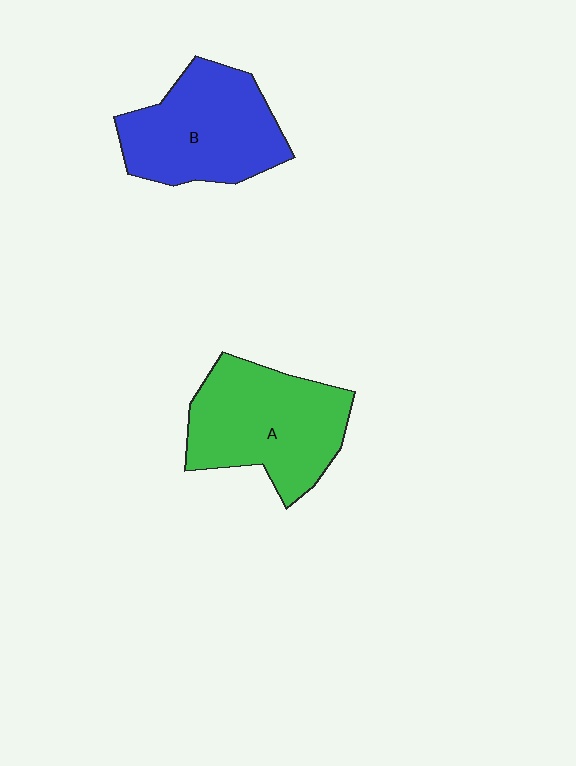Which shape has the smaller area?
Shape B (blue).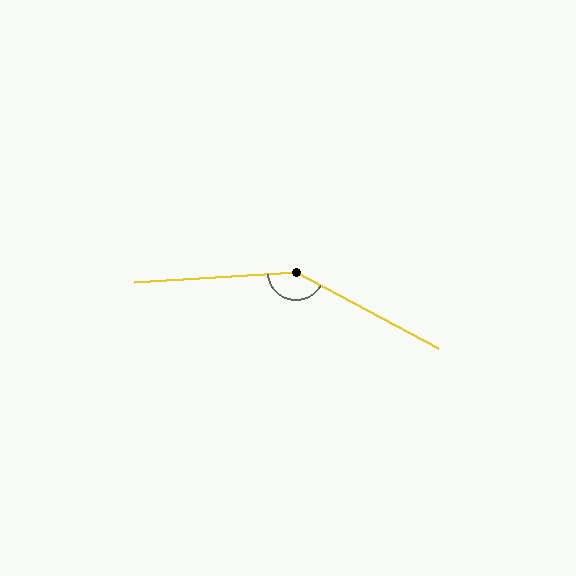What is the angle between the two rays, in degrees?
Approximately 149 degrees.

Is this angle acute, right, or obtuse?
It is obtuse.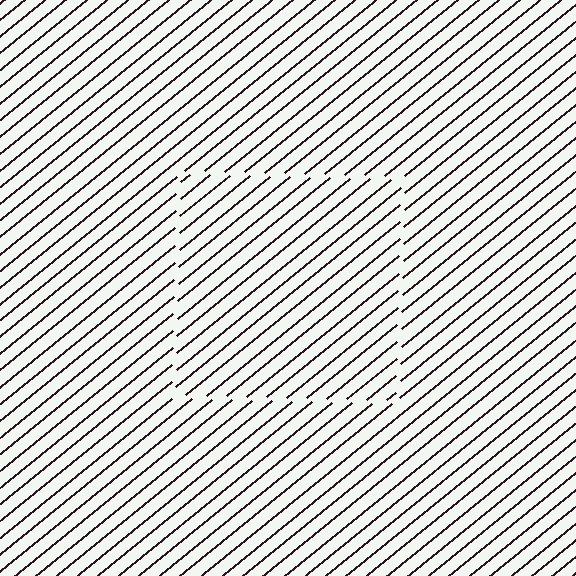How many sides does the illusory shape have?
4 sides — the line-ends trace a square.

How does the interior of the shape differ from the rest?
The interior of the shape contains the same grating, shifted by half a period — the contour is defined by the phase discontinuity where line-ends from the inner and outer gratings abut.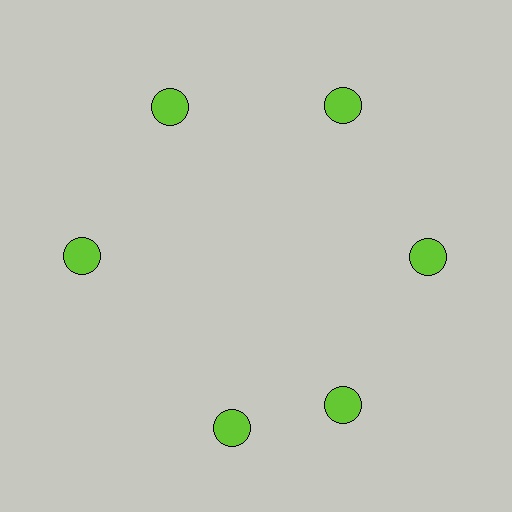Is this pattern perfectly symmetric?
No. The 6 lime circles are arranged in a ring, but one element near the 7 o'clock position is rotated out of alignment along the ring, breaking the 6-fold rotational symmetry.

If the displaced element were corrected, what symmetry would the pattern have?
It would have 6-fold rotational symmetry — the pattern would map onto itself every 60 degrees.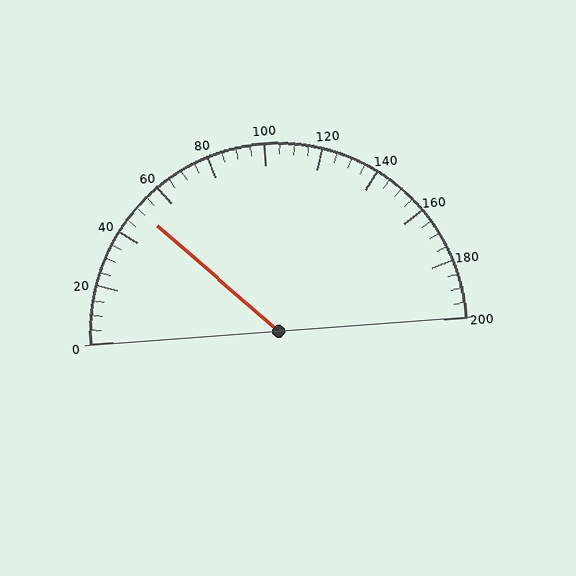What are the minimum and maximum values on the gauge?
The gauge ranges from 0 to 200.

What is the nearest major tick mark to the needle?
The nearest major tick mark is 40.